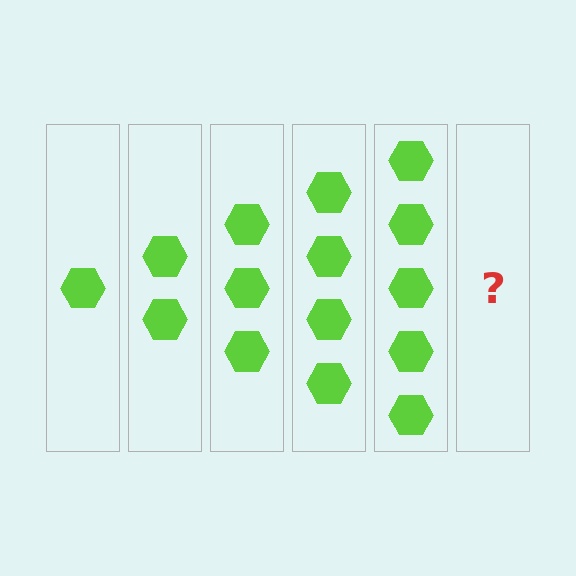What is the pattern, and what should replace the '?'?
The pattern is that each step adds one more hexagon. The '?' should be 6 hexagons.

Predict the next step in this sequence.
The next step is 6 hexagons.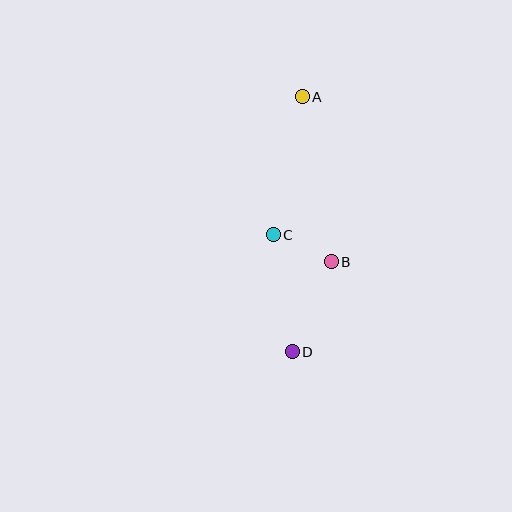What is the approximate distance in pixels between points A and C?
The distance between A and C is approximately 141 pixels.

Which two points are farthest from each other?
Points A and D are farthest from each other.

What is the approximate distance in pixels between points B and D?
The distance between B and D is approximately 98 pixels.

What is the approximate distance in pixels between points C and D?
The distance between C and D is approximately 118 pixels.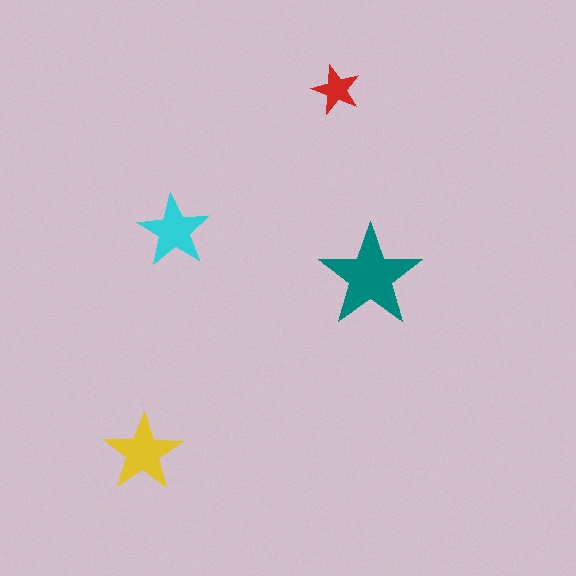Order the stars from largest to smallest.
the teal one, the yellow one, the cyan one, the red one.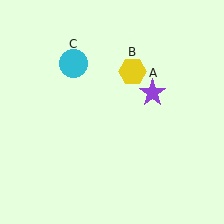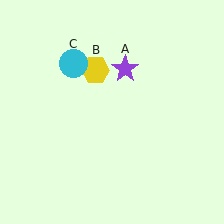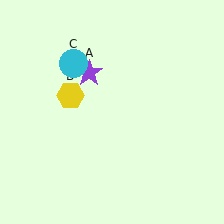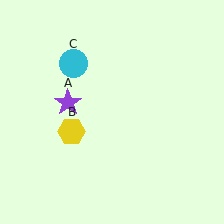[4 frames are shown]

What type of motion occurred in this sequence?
The purple star (object A), yellow hexagon (object B) rotated counterclockwise around the center of the scene.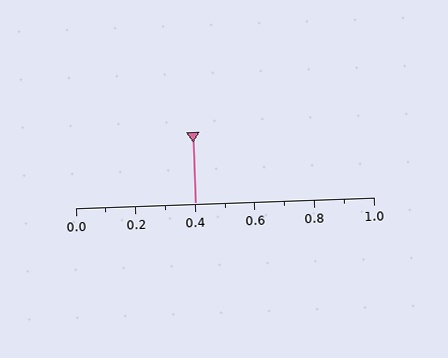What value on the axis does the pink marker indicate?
The marker indicates approximately 0.4.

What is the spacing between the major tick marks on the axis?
The major ticks are spaced 0.2 apart.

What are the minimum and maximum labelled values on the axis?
The axis runs from 0.0 to 1.0.